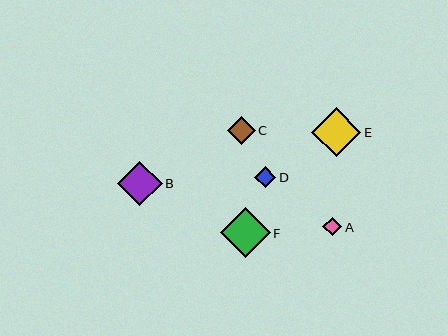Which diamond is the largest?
Diamond F is the largest with a size of approximately 50 pixels.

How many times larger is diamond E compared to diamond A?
Diamond E is approximately 2.6 times the size of diamond A.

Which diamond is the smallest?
Diamond A is the smallest with a size of approximately 19 pixels.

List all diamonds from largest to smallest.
From largest to smallest: F, E, B, C, D, A.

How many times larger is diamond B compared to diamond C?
Diamond B is approximately 1.6 times the size of diamond C.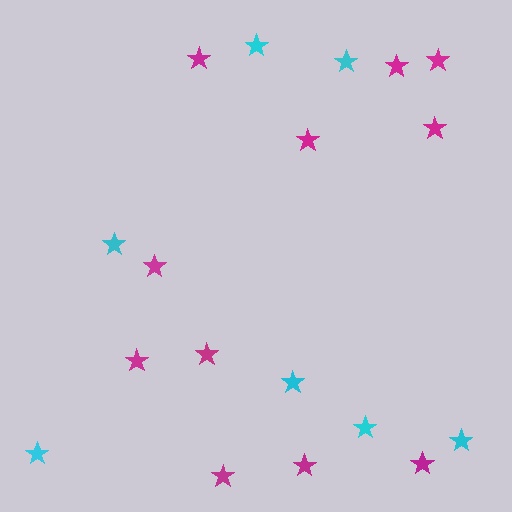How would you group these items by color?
There are 2 groups: one group of magenta stars (11) and one group of cyan stars (7).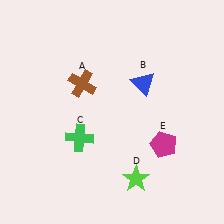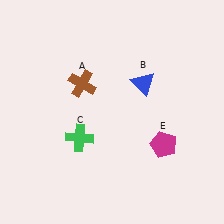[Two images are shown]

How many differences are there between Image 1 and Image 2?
There is 1 difference between the two images.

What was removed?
The lime star (D) was removed in Image 2.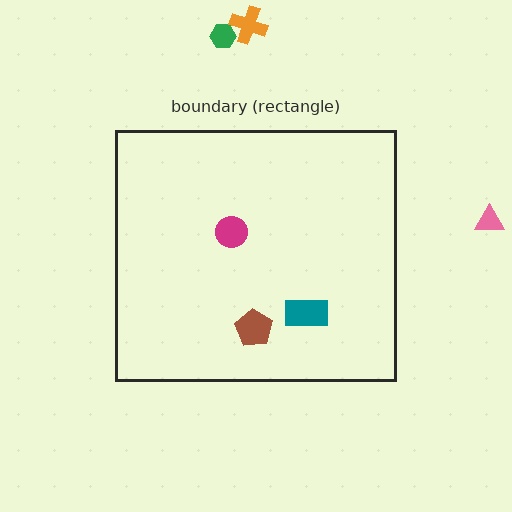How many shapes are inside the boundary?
3 inside, 3 outside.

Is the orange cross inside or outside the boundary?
Outside.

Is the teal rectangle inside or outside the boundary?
Inside.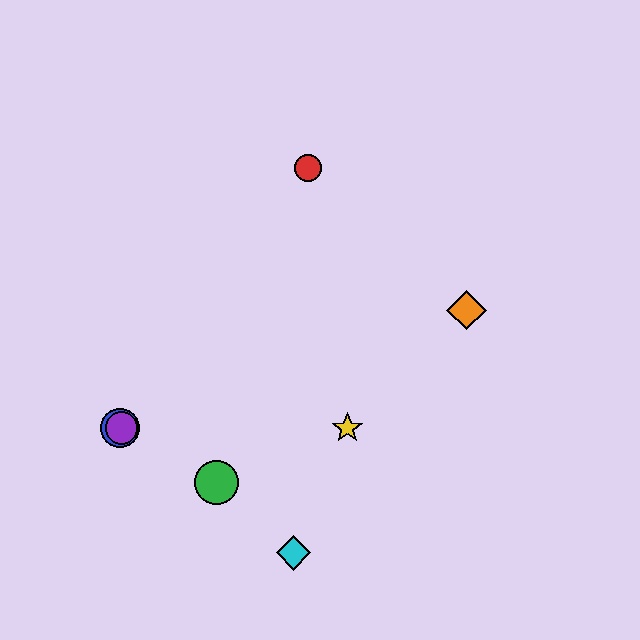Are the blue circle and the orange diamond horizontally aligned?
No, the blue circle is at y≈428 and the orange diamond is at y≈310.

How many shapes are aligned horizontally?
3 shapes (the blue circle, the yellow star, the purple circle) are aligned horizontally.